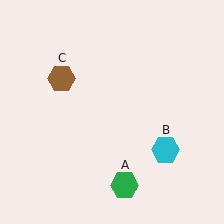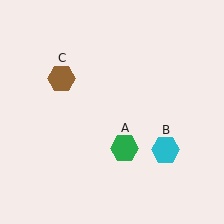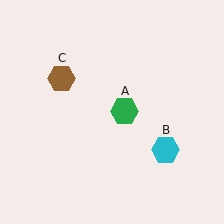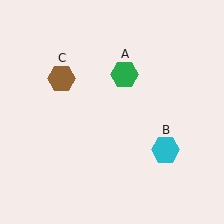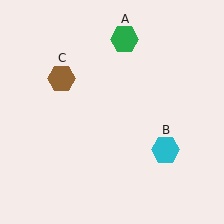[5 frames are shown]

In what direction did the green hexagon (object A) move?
The green hexagon (object A) moved up.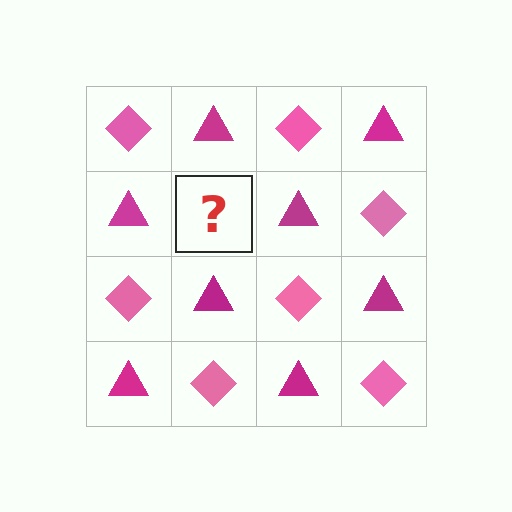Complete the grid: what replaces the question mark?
The question mark should be replaced with a pink diamond.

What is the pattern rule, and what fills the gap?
The rule is that it alternates pink diamond and magenta triangle in a checkerboard pattern. The gap should be filled with a pink diamond.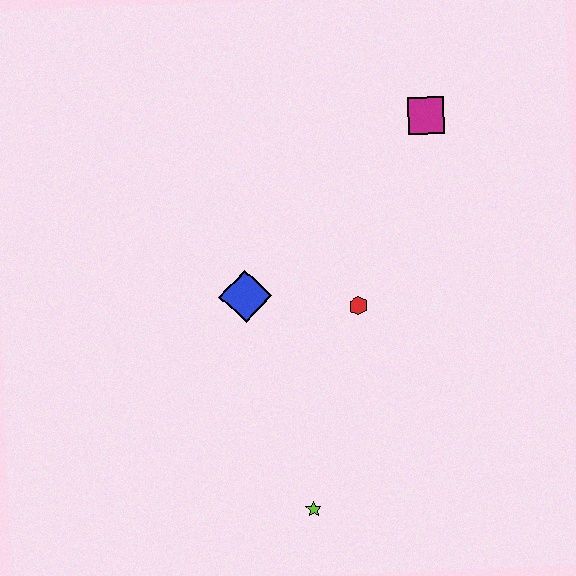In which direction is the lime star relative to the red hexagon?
The lime star is below the red hexagon.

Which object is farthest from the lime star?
The magenta square is farthest from the lime star.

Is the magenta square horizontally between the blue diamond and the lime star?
No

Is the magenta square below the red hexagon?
No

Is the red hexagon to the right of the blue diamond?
Yes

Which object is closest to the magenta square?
The red hexagon is closest to the magenta square.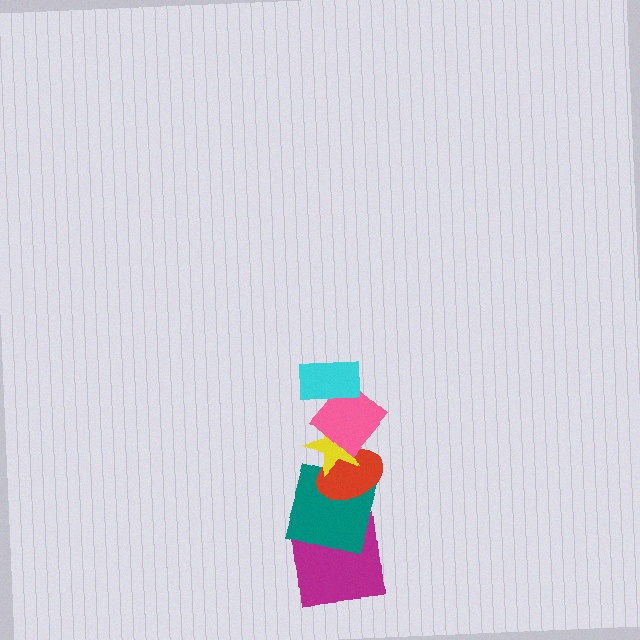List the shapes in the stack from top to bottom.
From top to bottom: the cyan rectangle, the pink diamond, the yellow star, the red ellipse, the teal square, the magenta square.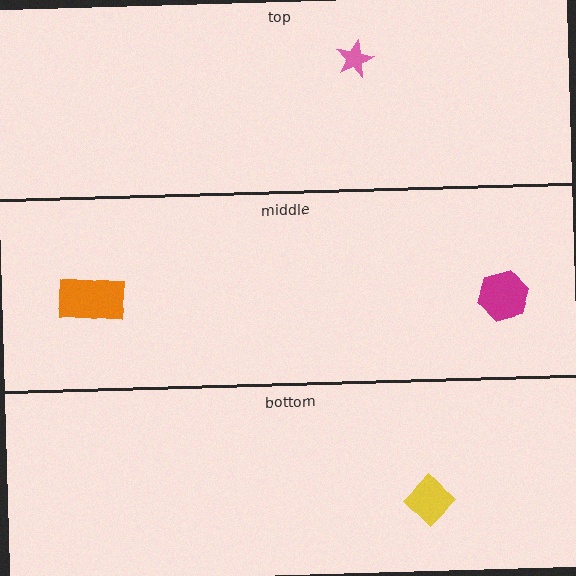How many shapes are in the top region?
1.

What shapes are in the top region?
The pink star.